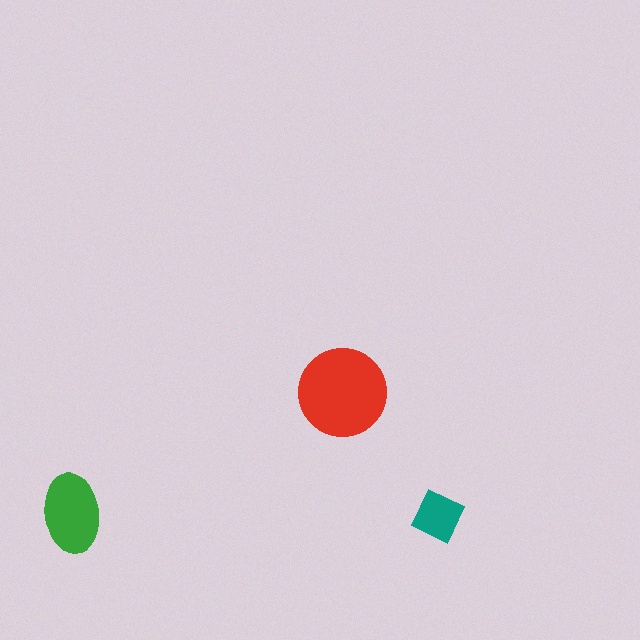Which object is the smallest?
The teal square.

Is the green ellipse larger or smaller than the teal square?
Larger.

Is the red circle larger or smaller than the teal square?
Larger.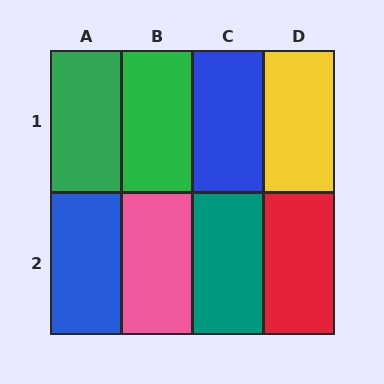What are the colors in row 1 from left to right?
Green, green, blue, yellow.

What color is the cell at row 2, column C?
Teal.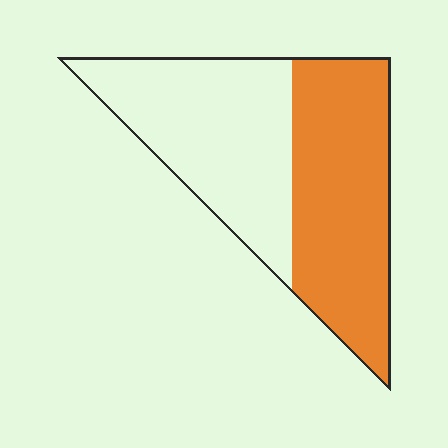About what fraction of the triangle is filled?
About one half (1/2).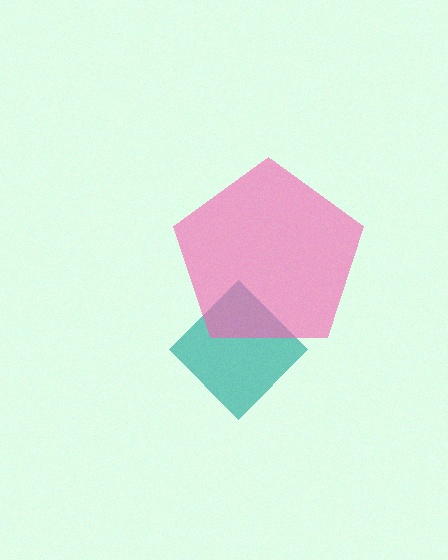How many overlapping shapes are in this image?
There are 2 overlapping shapes in the image.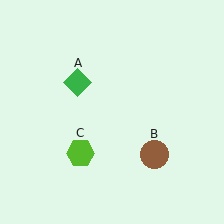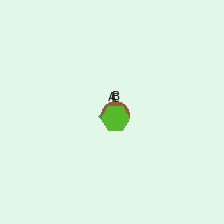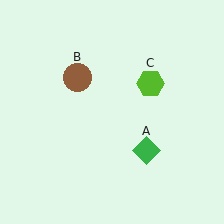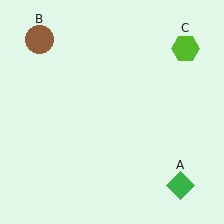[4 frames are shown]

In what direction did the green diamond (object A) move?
The green diamond (object A) moved down and to the right.